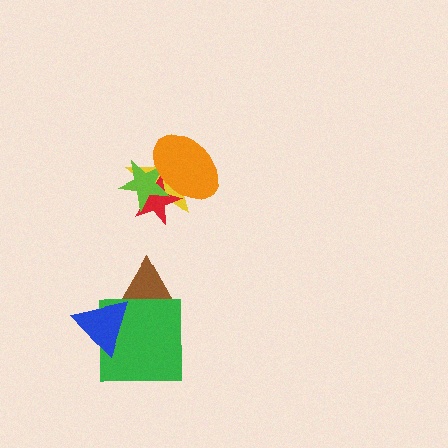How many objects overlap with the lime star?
3 objects overlap with the lime star.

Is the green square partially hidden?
Yes, it is partially covered by another shape.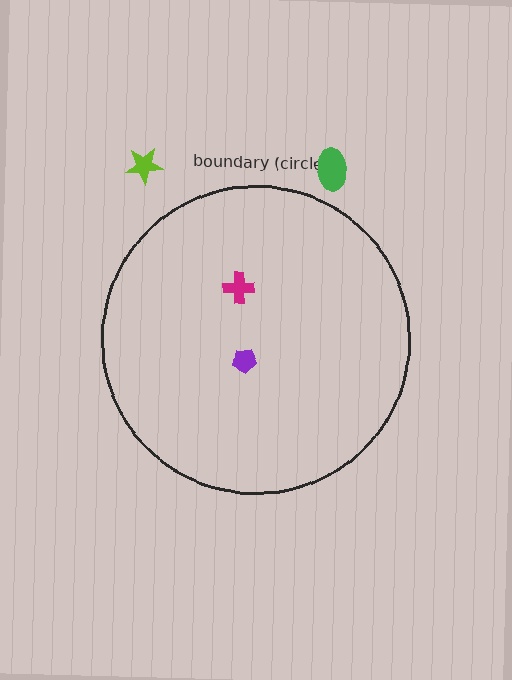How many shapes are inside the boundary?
2 inside, 2 outside.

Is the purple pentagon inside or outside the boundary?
Inside.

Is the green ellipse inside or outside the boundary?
Outside.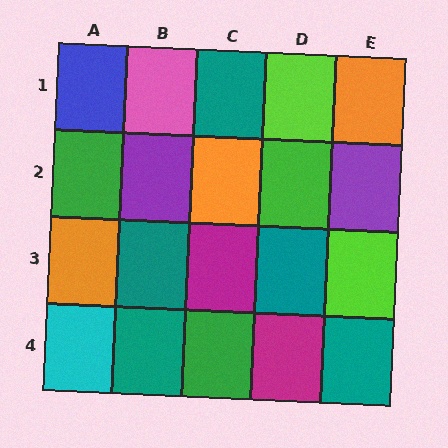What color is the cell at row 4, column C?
Green.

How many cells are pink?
1 cell is pink.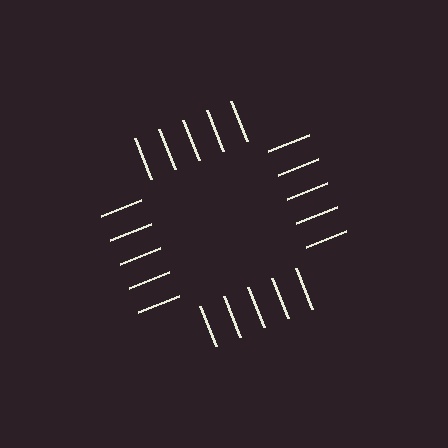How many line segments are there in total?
20 — 5 along each of the 4 edges.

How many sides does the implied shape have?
4 sides — the line-ends trace a square.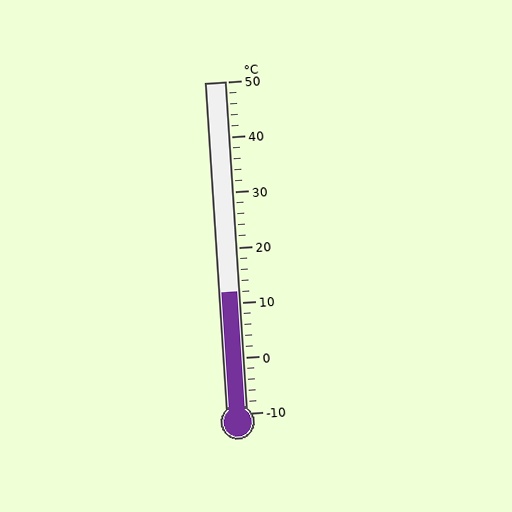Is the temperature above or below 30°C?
The temperature is below 30°C.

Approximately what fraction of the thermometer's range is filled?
The thermometer is filled to approximately 35% of its range.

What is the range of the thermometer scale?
The thermometer scale ranges from -10°C to 50°C.